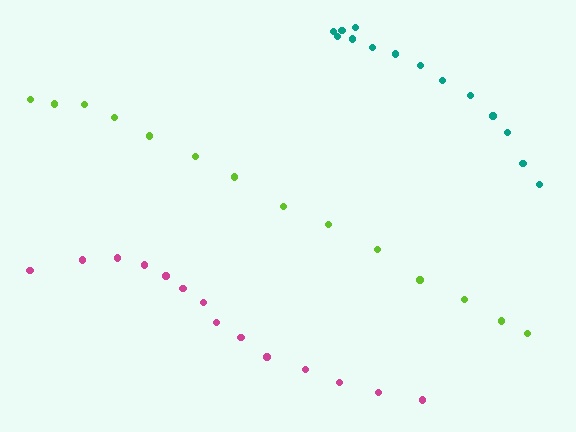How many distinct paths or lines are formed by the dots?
There are 3 distinct paths.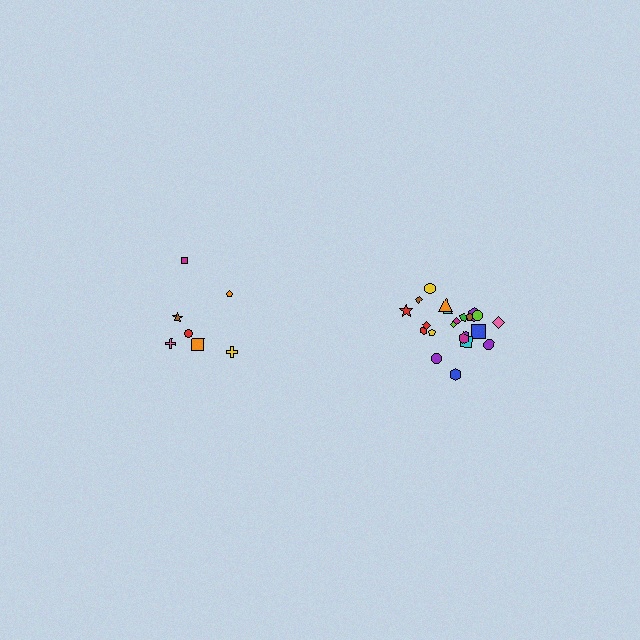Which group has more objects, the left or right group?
The right group.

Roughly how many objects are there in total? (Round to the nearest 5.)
Roughly 30 objects in total.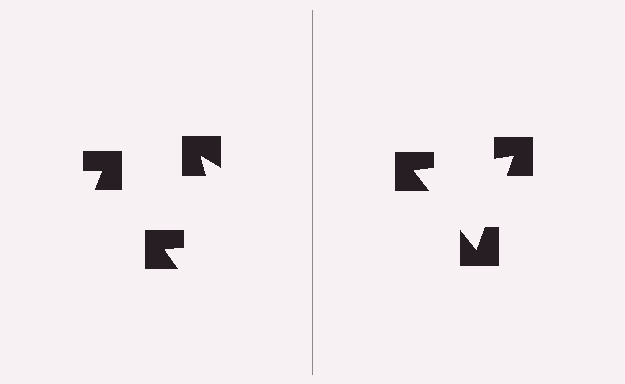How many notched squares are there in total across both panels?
6 — 3 on each side.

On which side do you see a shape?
An illusory triangle appears on the right side. On the left side the wedge cuts are rotated, so no coherent shape forms.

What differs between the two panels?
The notched squares are positioned identically on both sides; only the wedge orientations differ. On the right they align to a triangle; on the left they are misaligned.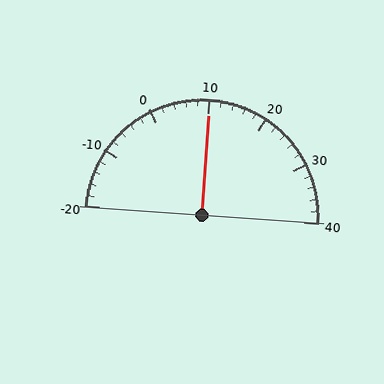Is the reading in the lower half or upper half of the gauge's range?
The reading is in the upper half of the range (-20 to 40).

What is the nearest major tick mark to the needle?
The nearest major tick mark is 10.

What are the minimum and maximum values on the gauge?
The gauge ranges from -20 to 40.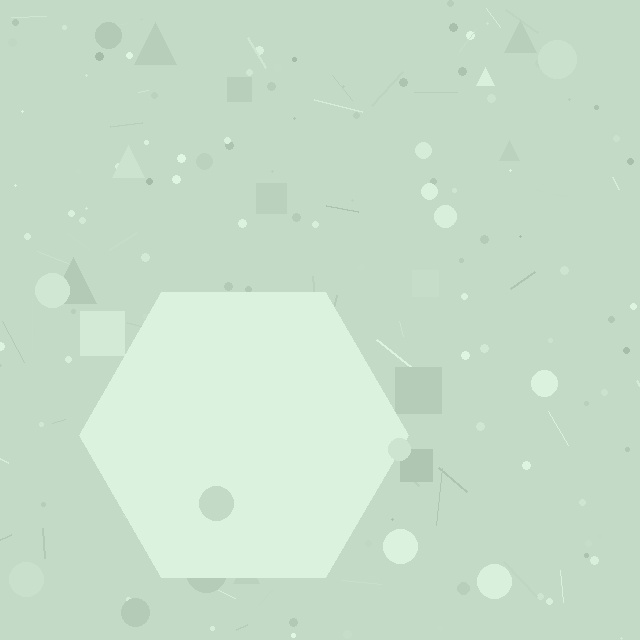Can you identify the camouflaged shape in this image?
The camouflaged shape is a hexagon.